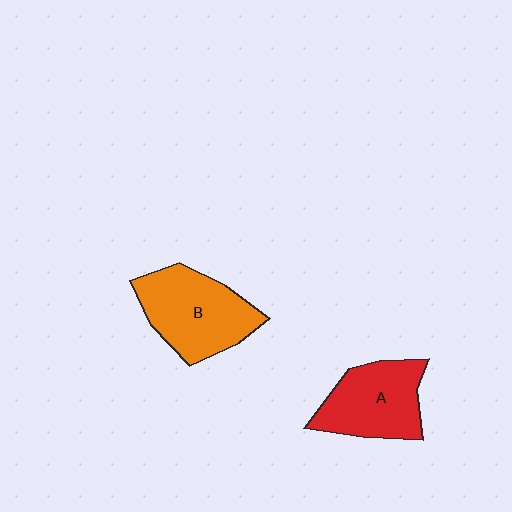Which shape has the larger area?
Shape B (orange).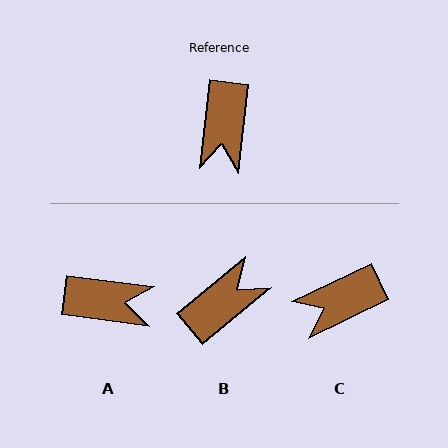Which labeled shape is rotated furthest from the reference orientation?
B, about 136 degrees away.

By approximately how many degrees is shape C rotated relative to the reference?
Approximately 58 degrees clockwise.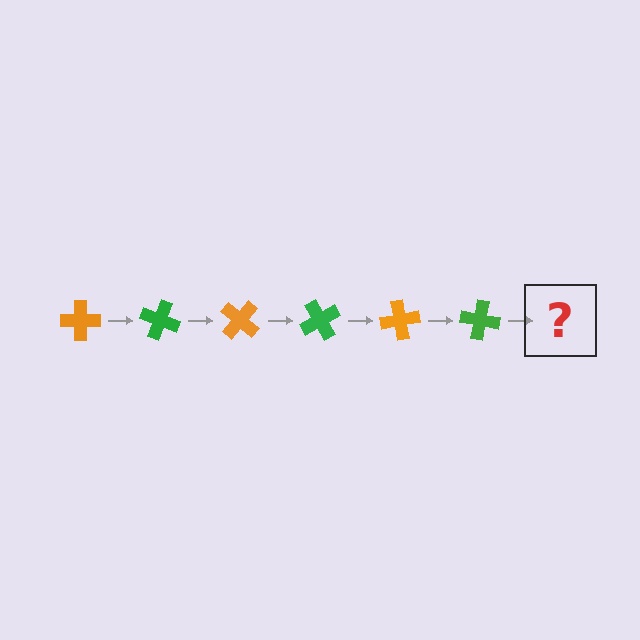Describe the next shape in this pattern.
It should be an orange cross, rotated 120 degrees from the start.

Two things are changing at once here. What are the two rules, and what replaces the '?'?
The two rules are that it rotates 20 degrees each step and the color cycles through orange and green. The '?' should be an orange cross, rotated 120 degrees from the start.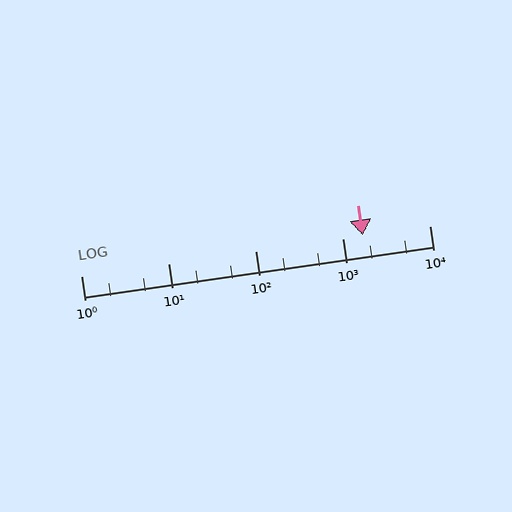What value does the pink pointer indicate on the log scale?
The pointer indicates approximately 1700.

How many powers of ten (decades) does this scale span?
The scale spans 4 decades, from 1 to 10000.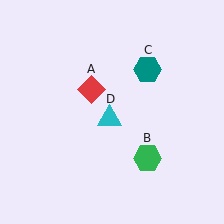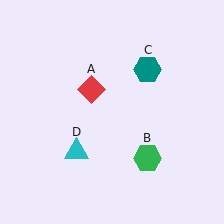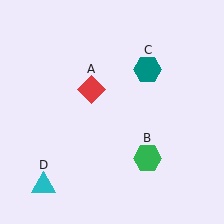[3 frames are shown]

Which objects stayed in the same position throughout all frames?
Red diamond (object A) and green hexagon (object B) and teal hexagon (object C) remained stationary.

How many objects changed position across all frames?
1 object changed position: cyan triangle (object D).